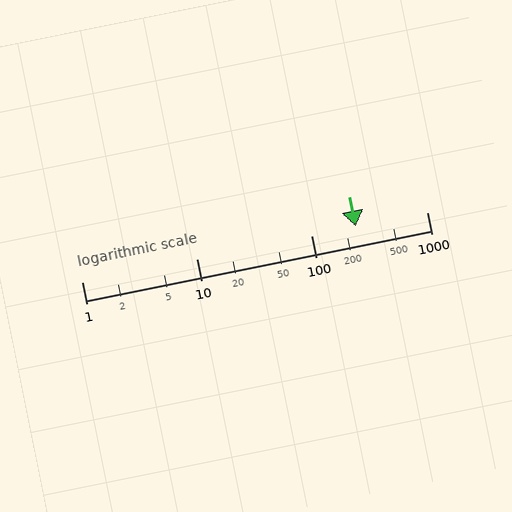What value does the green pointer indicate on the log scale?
The pointer indicates approximately 240.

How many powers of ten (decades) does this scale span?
The scale spans 3 decades, from 1 to 1000.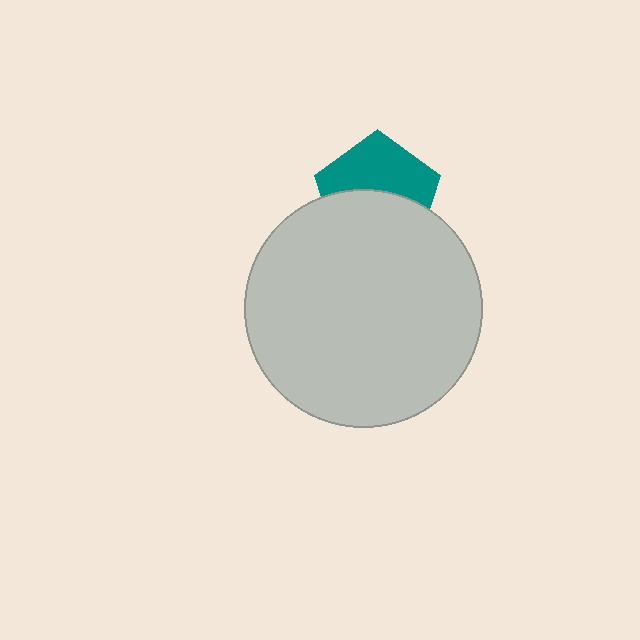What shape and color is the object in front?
The object in front is a light gray circle.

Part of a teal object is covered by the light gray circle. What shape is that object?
It is a pentagon.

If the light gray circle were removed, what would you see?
You would see the complete teal pentagon.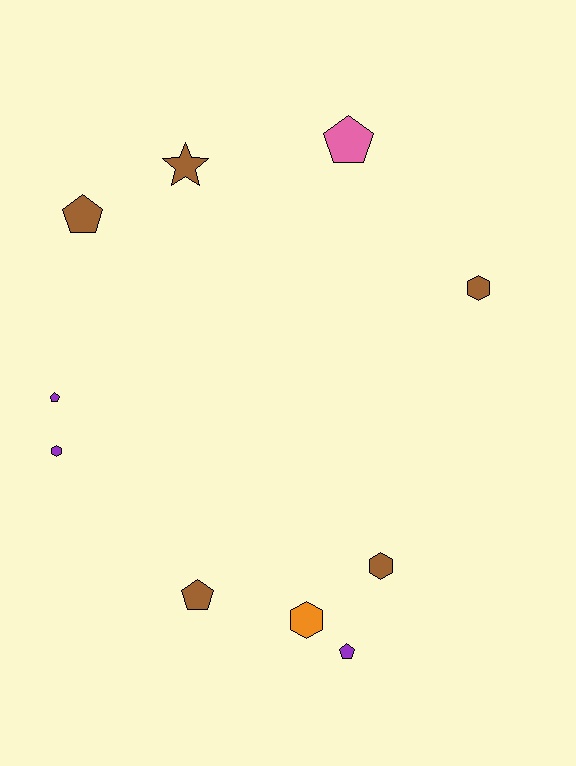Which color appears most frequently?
Brown, with 5 objects.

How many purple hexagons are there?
There is 1 purple hexagon.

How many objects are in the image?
There are 10 objects.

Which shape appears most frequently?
Pentagon, with 5 objects.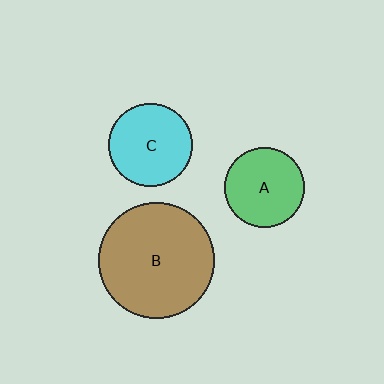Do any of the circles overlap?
No, none of the circles overlap.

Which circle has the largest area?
Circle B (brown).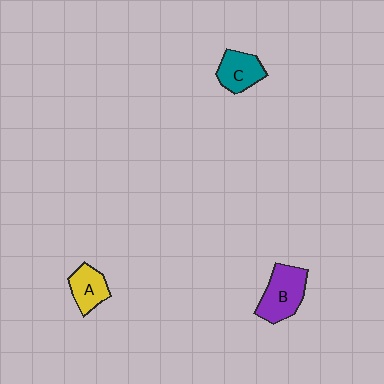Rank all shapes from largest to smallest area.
From largest to smallest: B (purple), C (teal), A (yellow).